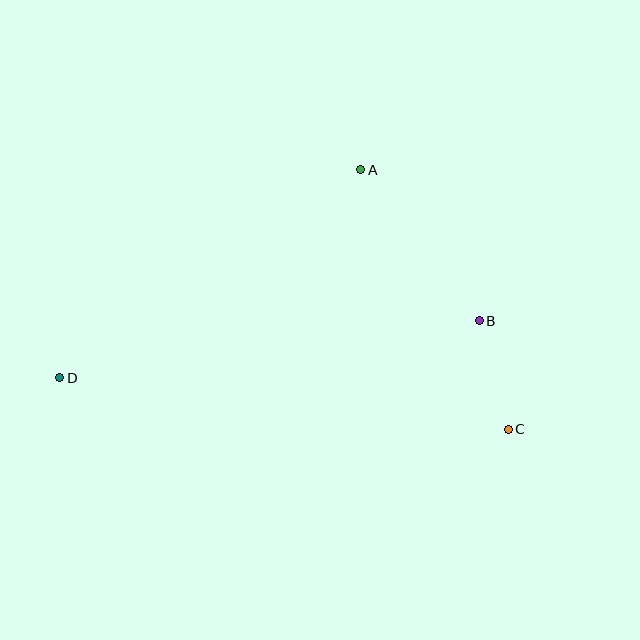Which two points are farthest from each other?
Points C and D are farthest from each other.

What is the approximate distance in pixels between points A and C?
The distance between A and C is approximately 299 pixels.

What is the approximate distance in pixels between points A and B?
The distance between A and B is approximately 192 pixels.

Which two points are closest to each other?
Points B and C are closest to each other.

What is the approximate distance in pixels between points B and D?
The distance between B and D is approximately 423 pixels.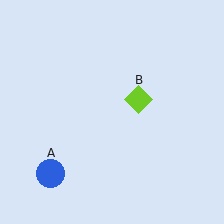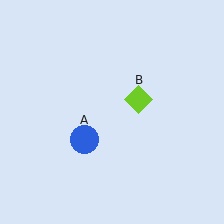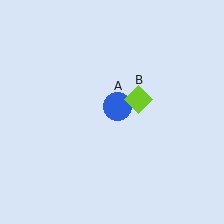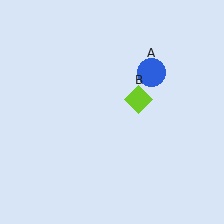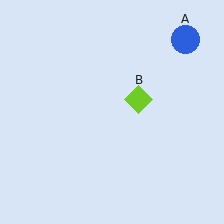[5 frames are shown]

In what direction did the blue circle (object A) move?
The blue circle (object A) moved up and to the right.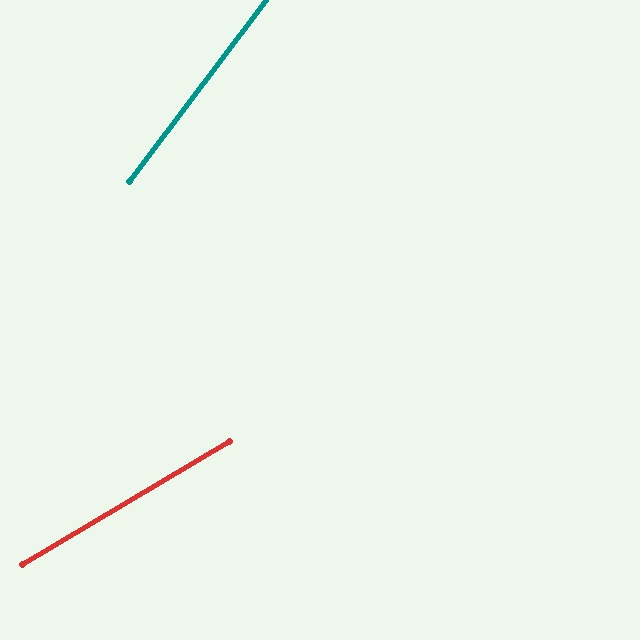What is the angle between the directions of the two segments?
Approximately 22 degrees.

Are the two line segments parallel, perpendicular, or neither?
Neither parallel nor perpendicular — they differ by about 22°.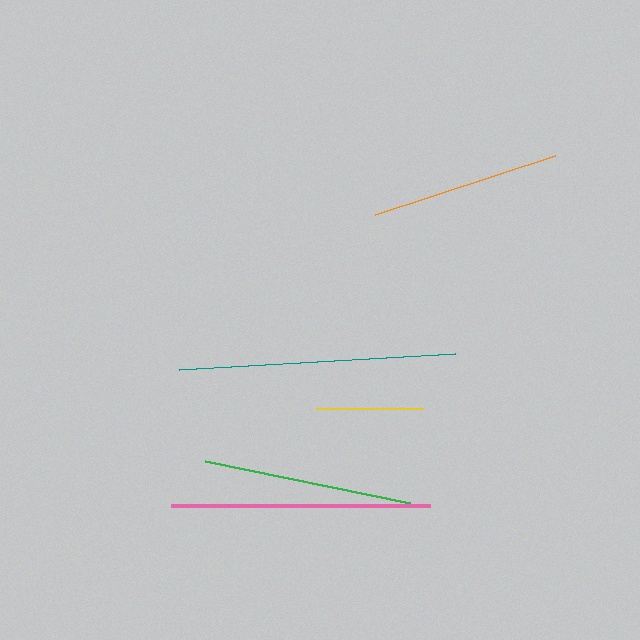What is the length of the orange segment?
The orange segment is approximately 189 pixels long.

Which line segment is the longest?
The teal line is the longest at approximately 277 pixels.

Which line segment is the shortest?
The yellow line is the shortest at approximately 107 pixels.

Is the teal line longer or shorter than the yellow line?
The teal line is longer than the yellow line.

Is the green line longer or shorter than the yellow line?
The green line is longer than the yellow line.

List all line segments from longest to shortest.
From longest to shortest: teal, pink, green, orange, yellow.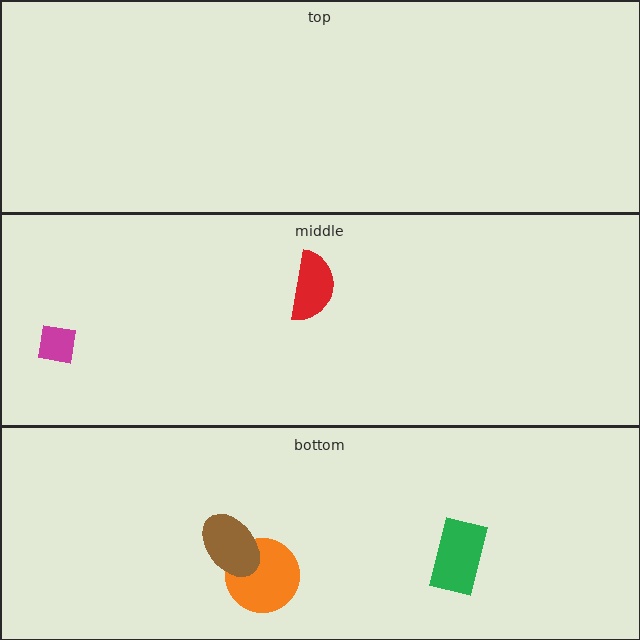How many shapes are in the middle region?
2.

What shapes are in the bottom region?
The orange circle, the green rectangle, the brown ellipse.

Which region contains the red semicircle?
The middle region.